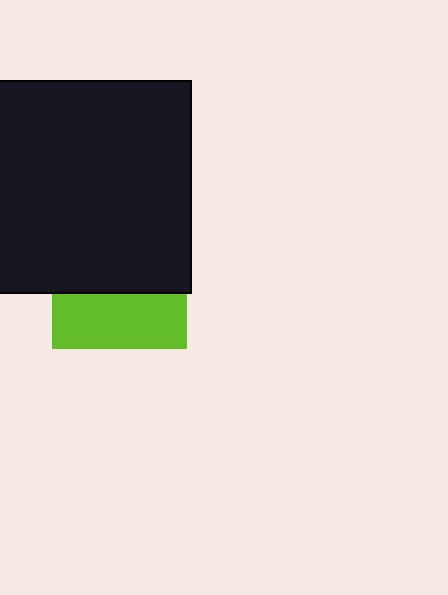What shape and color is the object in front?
The object in front is a black rectangle.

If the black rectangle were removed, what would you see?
You would see the complete lime square.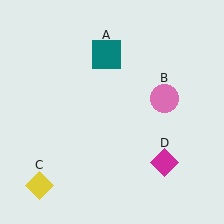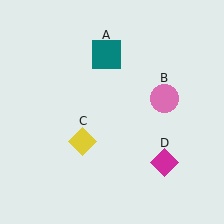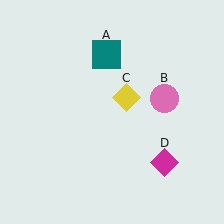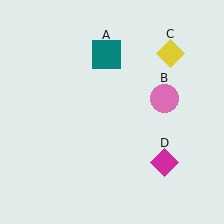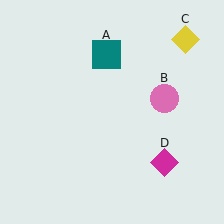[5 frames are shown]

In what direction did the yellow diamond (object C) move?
The yellow diamond (object C) moved up and to the right.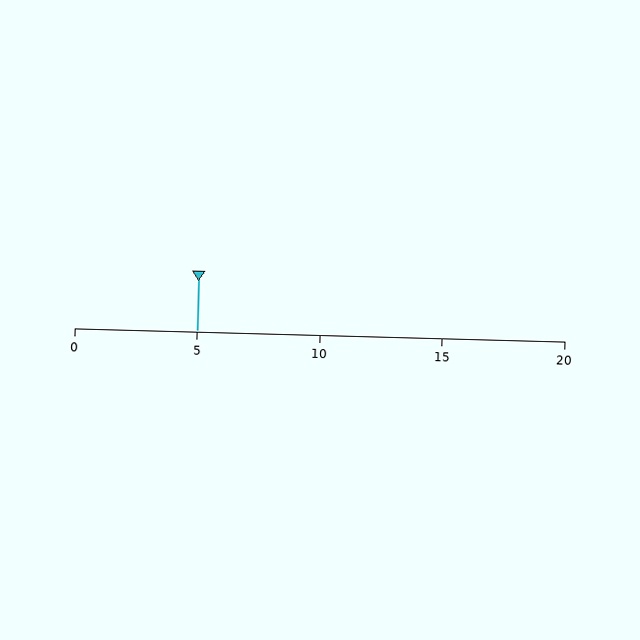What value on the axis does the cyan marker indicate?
The marker indicates approximately 5.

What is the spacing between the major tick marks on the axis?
The major ticks are spaced 5 apart.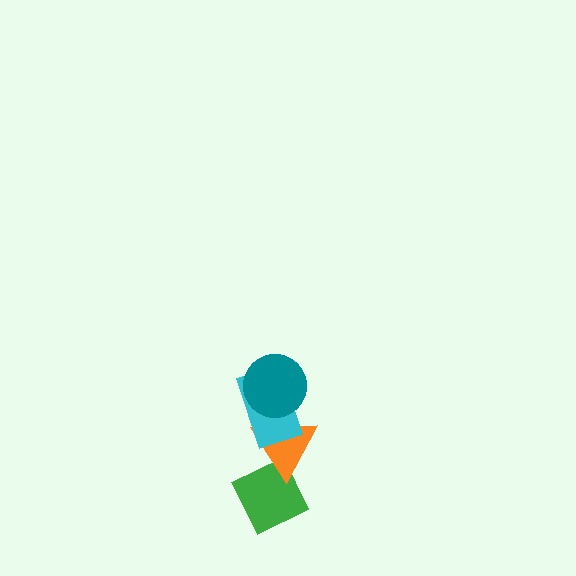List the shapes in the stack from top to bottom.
From top to bottom: the teal circle, the cyan rectangle, the orange triangle, the green diamond.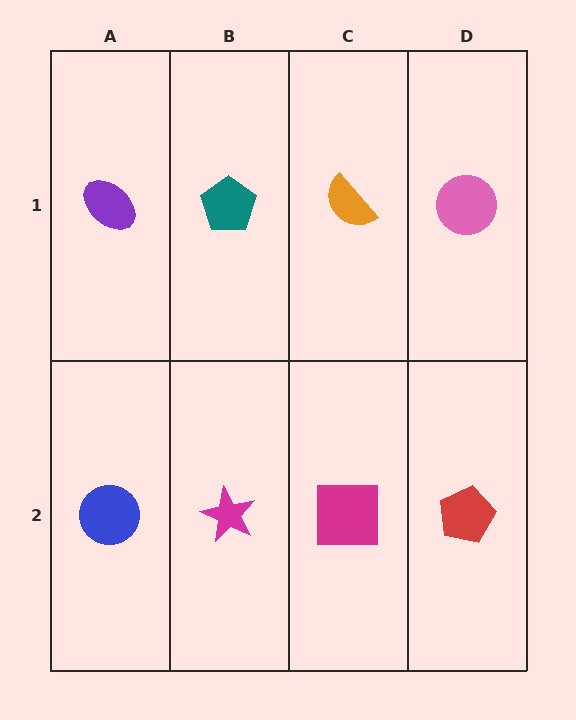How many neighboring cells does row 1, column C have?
3.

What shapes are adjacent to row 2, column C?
An orange semicircle (row 1, column C), a magenta star (row 2, column B), a red pentagon (row 2, column D).